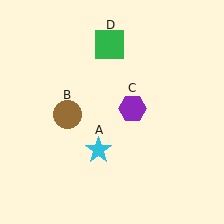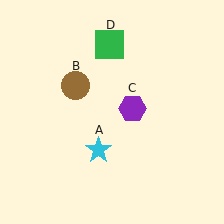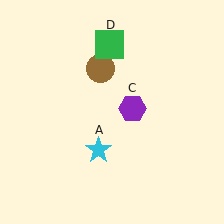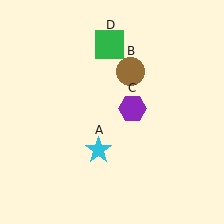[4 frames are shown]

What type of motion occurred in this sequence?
The brown circle (object B) rotated clockwise around the center of the scene.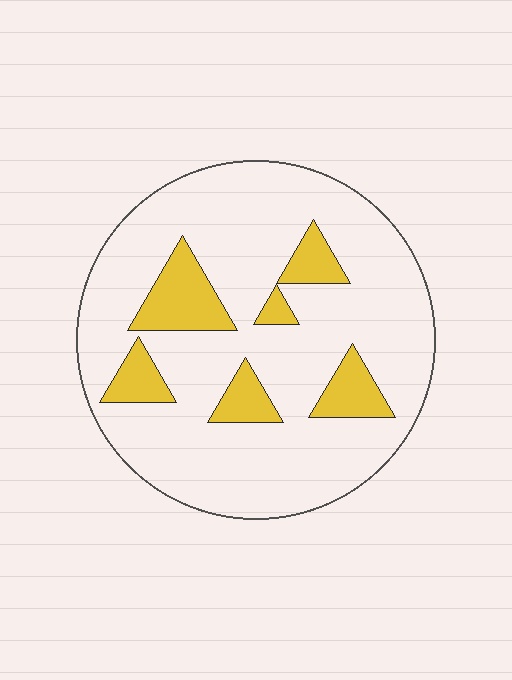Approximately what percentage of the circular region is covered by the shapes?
Approximately 15%.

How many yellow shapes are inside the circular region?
6.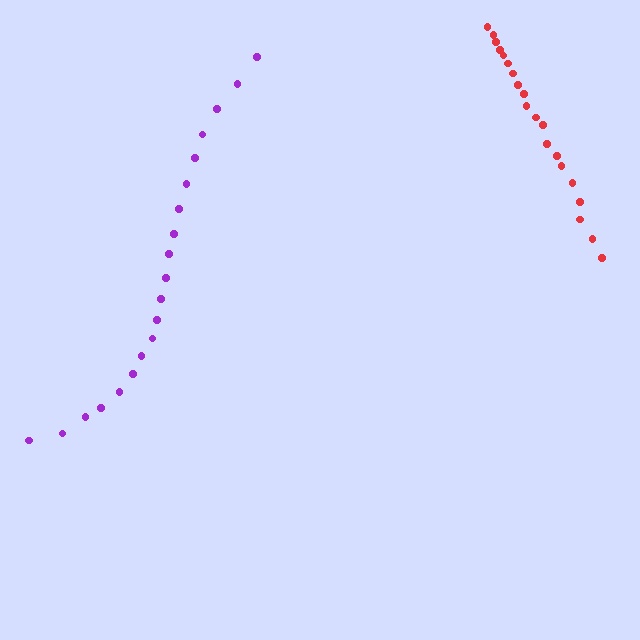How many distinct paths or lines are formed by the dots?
There are 2 distinct paths.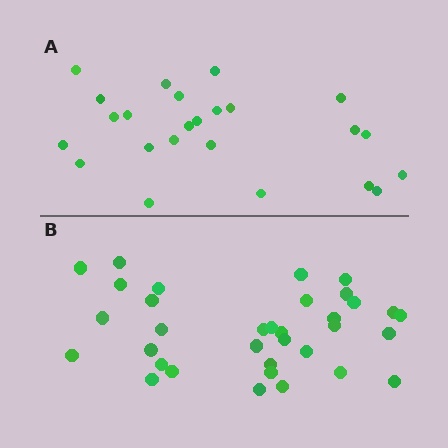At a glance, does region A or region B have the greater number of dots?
Region B (the bottom region) has more dots.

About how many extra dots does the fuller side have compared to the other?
Region B has roughly 10 or so more dots than region A.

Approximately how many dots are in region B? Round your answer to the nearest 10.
About 30 dots. (The exact count is 34, which rounds to 30.)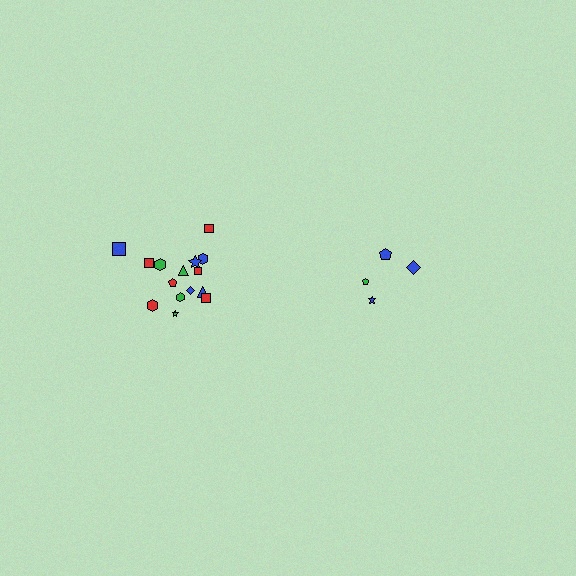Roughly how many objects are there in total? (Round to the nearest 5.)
Roughly 20 objects in total.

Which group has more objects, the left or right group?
The left group.